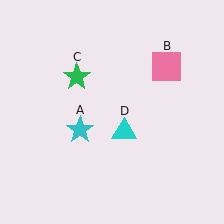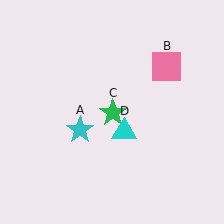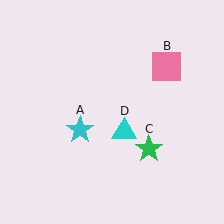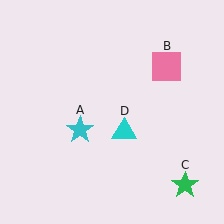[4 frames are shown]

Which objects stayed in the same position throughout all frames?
Cyan star (object A) and pink square (object B) and cyan triangle (object D) remained stationary.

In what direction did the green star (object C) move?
The green star (object C) moved down and to the right.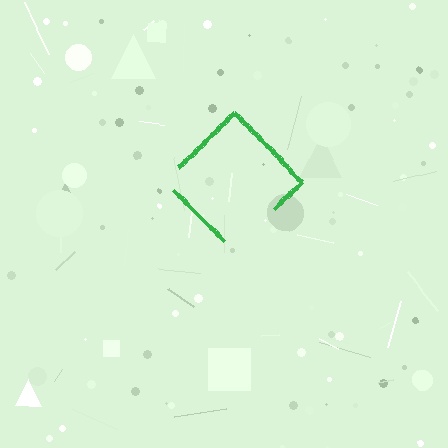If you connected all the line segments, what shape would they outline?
They would outline a diamond.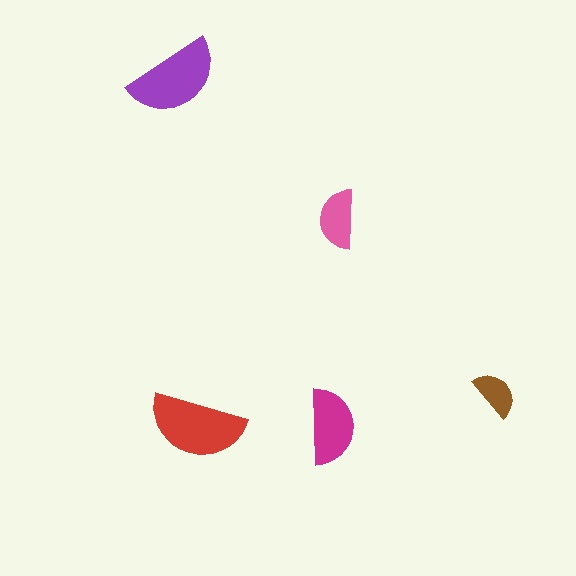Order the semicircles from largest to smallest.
the red one, the purple one, the magenta one, the pink one, the brown one.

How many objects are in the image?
There are 5 objects in the image.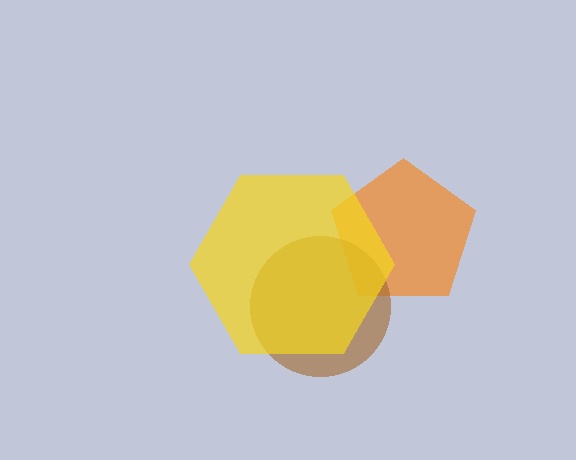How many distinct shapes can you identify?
There are 3 distinct shapes: an orange pentagon, a brown circle, a yellow hexagon.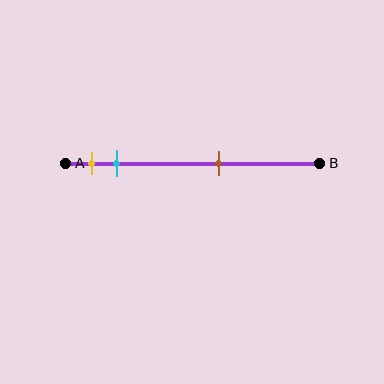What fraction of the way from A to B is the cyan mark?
The cyan mark is approximately 20% (0.2) of the way from A to B.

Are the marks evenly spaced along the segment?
No, the marks are not evenly spaced.